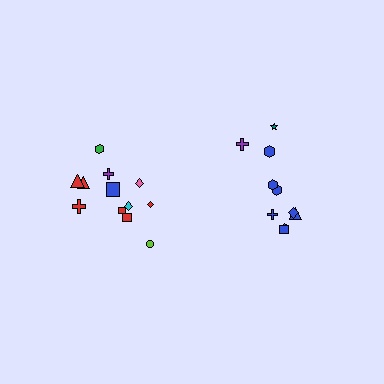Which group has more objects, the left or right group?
The left group.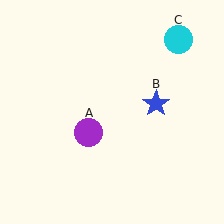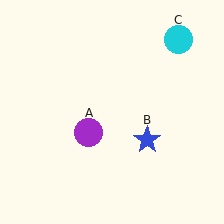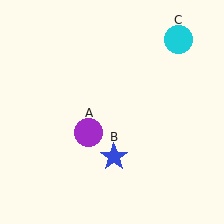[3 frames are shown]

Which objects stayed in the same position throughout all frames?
Purple circle (object A) and cyan circle (object C) remained stationary.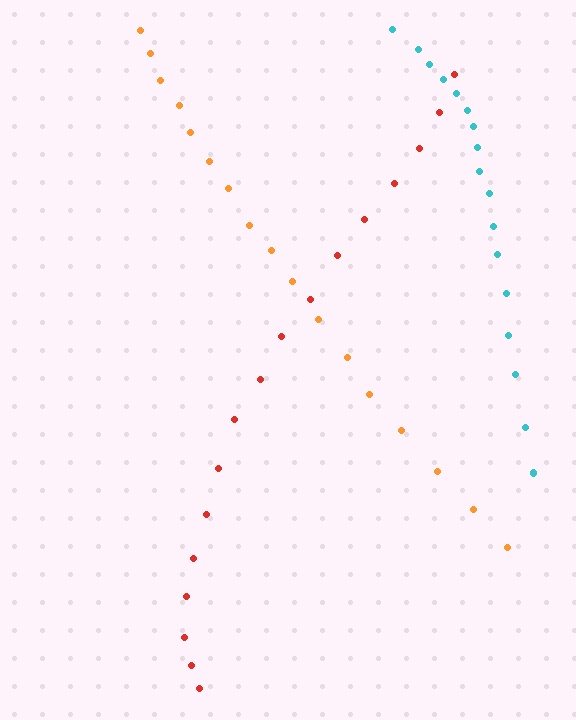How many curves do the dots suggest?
There are 3 distinct paths.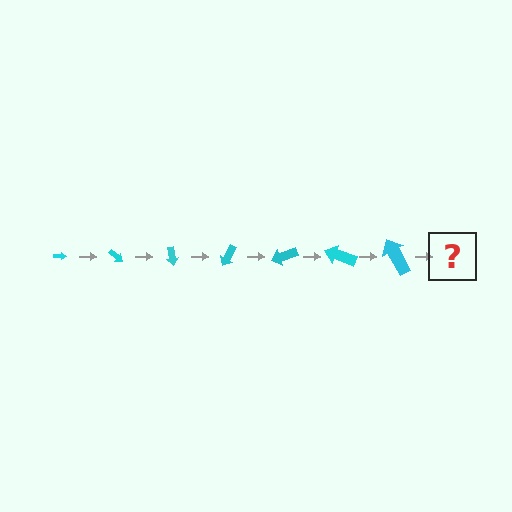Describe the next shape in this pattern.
It should be an arrow, larger than the previous one and rotated 280 degrees from the start.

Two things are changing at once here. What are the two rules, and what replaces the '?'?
The two rules are that the arrow grows larger each step and it rotates 40 degrees each step. The '?' should be an arrow, larger than the previous one and rotated 280 degrees from the start.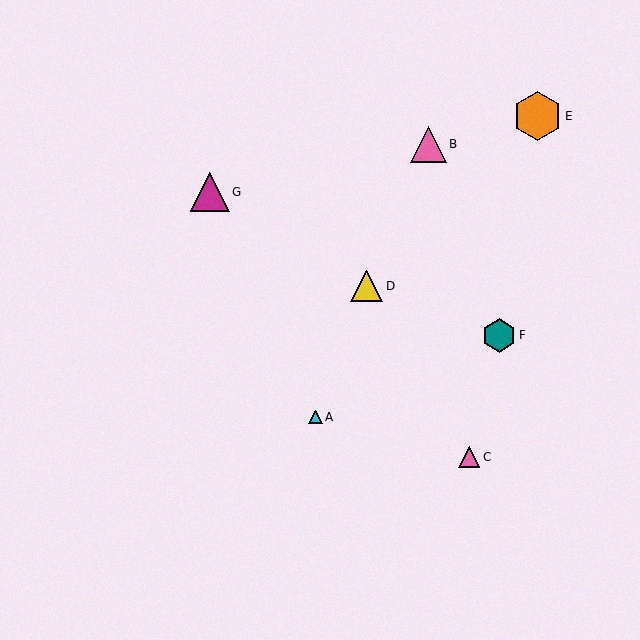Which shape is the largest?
The orange hexagon (labeled E) is the largest.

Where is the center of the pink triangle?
The center of the pink triangle is at (428, 144).